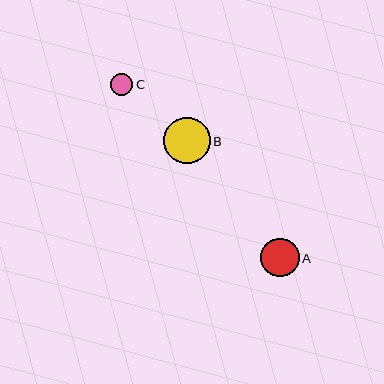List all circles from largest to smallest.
From largest to smallest: B, A, C.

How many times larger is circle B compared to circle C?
Circle B is approximately 2.1 times the size of circle C.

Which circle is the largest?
Circle B is the largest with a size of approximately 47 pixels.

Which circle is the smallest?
Circle C is the smallest with a size of approximately 22 pixels.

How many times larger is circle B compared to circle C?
Circle B is approximately 2.1 times the size of circle C.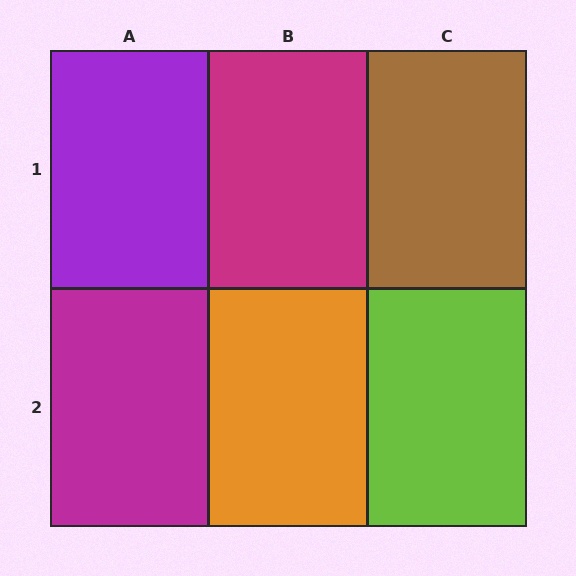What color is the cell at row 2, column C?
Lime.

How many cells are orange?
1 cell is orange.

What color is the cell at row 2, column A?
Magenta.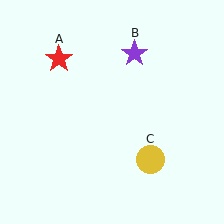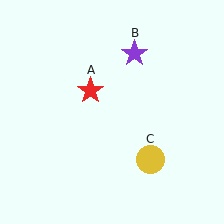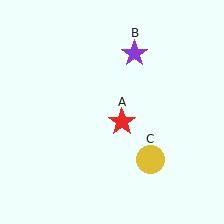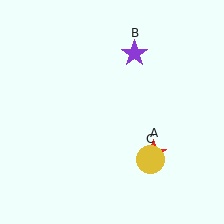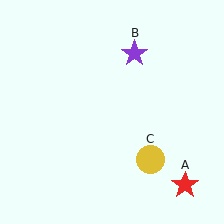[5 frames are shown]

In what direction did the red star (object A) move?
The red star (object A) moved down and to the right.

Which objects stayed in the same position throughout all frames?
Purple star (object B) and yellow circle (object C) remained stationary.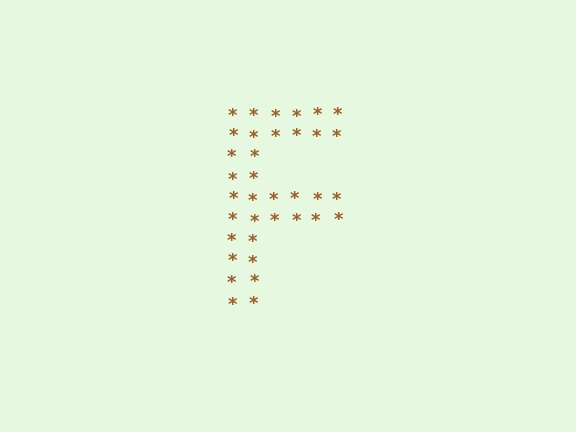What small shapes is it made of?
It is made of small asterisks.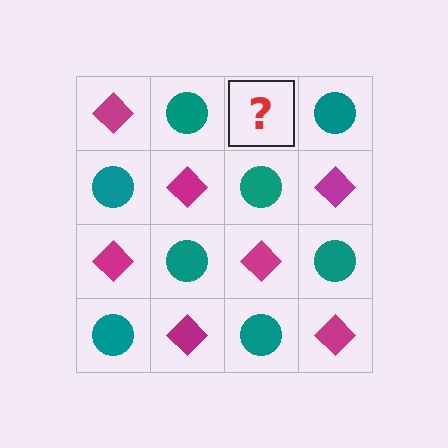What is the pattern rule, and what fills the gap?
The rule is that it alternates magenta diamond and teal circle in a checkerboard pattern. The gap should be filled with a magenta diamond.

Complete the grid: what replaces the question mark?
The question mark should be replaced with a magenta diamond.